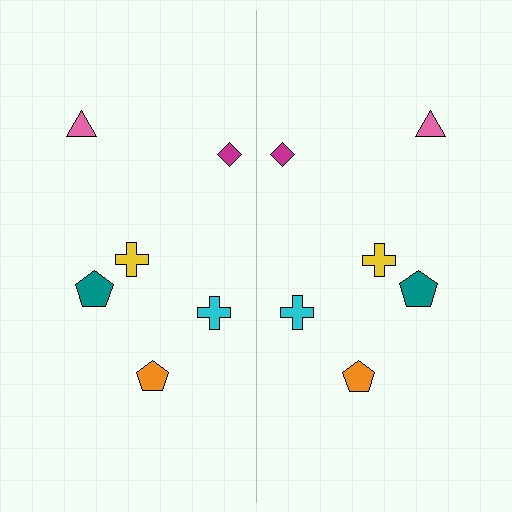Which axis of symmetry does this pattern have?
The pattern has a vertical axis of symmetry running through the center of the image.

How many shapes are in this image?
There are 12 shapes in this image.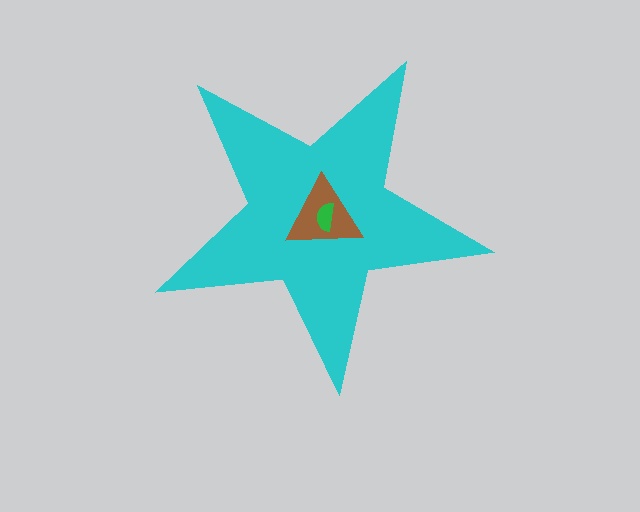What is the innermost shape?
The green semicircle.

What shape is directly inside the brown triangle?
The green semicircle.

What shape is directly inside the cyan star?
The brown triangle.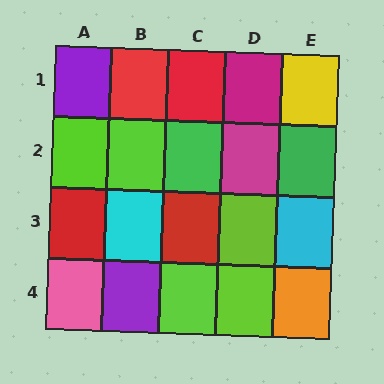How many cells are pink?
1 cell is pink.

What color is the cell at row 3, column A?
Red.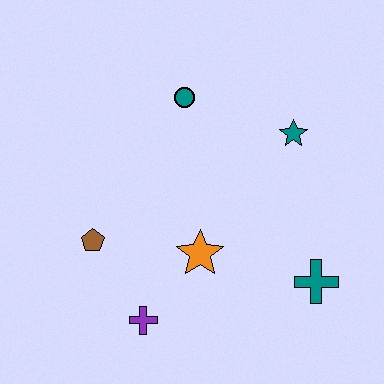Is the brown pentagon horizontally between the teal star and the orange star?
No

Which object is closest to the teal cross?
The orange star is closest to the teal cross.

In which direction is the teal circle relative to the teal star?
The teal circle is to the left of the teal star.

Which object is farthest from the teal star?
The purple cross is farthest from the teal star.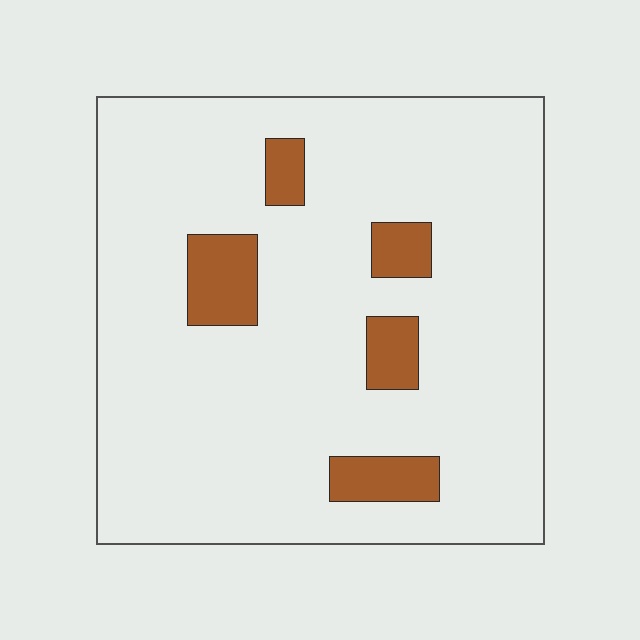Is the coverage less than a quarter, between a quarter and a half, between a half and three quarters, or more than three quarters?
Less than a quarter.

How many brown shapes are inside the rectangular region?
5.